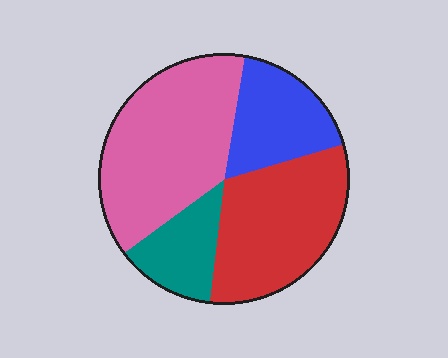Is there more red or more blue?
Red.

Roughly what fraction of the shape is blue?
Blue takes up about one sixth (1/6) of the shape.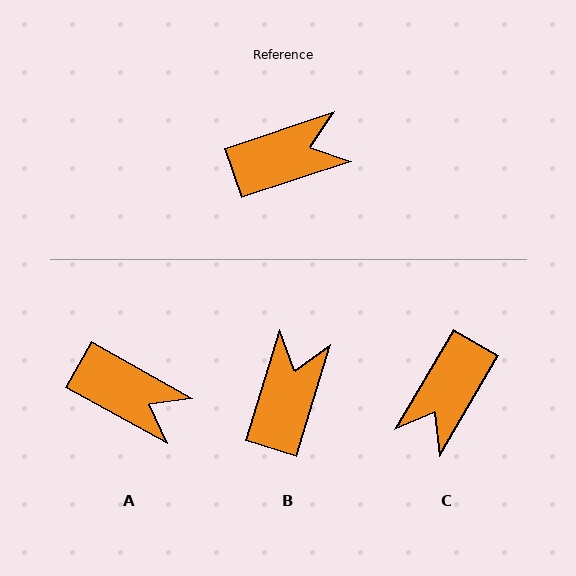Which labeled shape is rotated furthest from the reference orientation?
C, about 139 degrees away.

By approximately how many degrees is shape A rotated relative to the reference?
Approximately 48 degrees clockwise.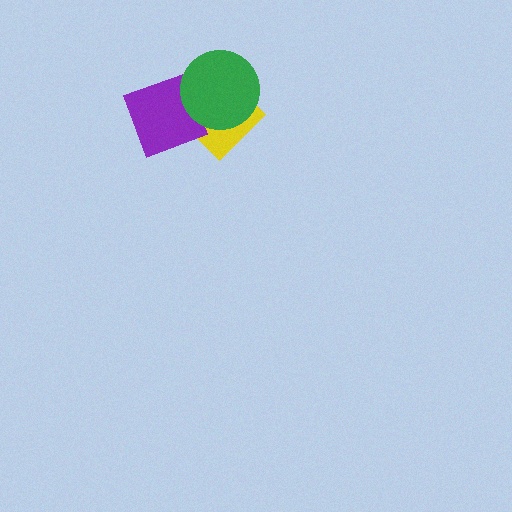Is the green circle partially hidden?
No, no other shape covers it.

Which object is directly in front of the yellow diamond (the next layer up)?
The purple diamond is directly in front of the yellow diamond.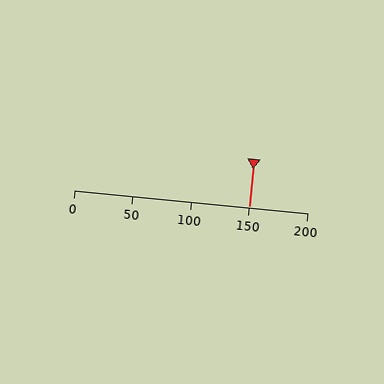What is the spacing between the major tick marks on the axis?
The major ticks are spaced 50 apart.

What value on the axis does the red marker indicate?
The marker indicates approximately 150.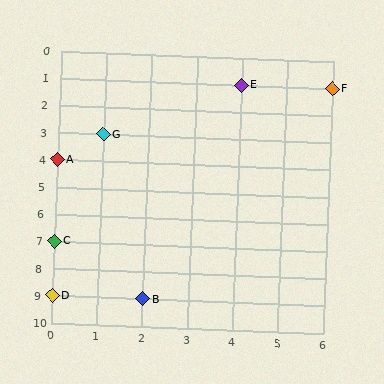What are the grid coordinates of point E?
Point E is at grid coordinates (4, 1).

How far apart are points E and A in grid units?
Points E and A are 4 columns and 3 rows apart (about 5.0 grid units diagonally).